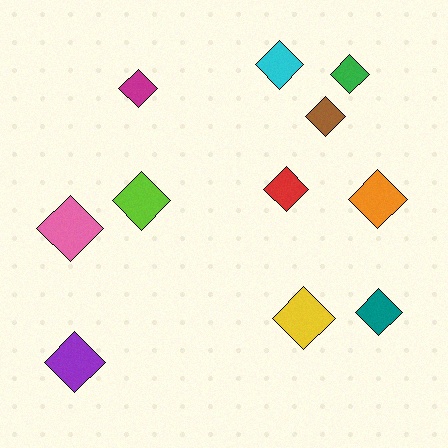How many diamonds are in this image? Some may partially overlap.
There are 11 diamonds.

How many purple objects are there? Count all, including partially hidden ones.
There is 1 purple object.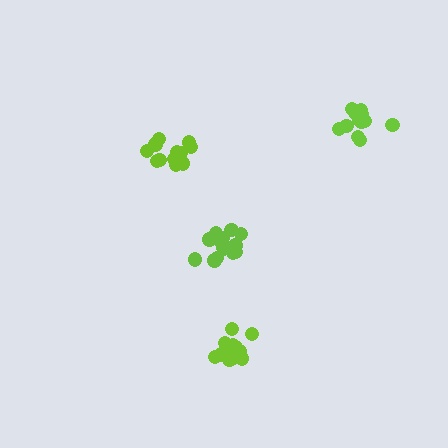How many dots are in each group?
Group 1: 12 dots, Group 2: 12 dots, Group 3: 14 dots, Group 4: 15 dots (53 total).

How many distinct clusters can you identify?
There are 4 distinct clusters.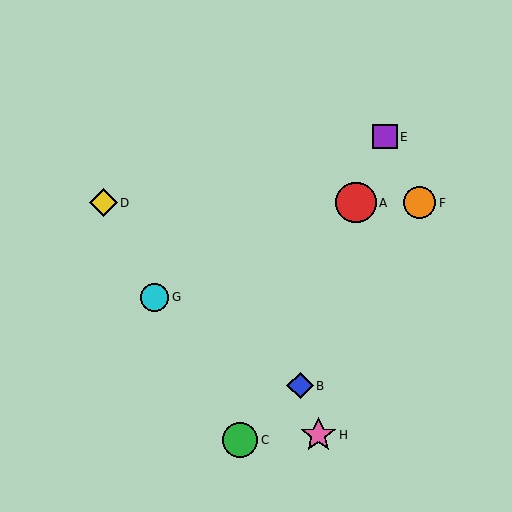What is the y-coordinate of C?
Object C is at y≈440.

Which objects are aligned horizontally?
Objects A, D, F are aligned horizontally.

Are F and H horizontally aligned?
No, F is at y≈203 and H is at y≈435.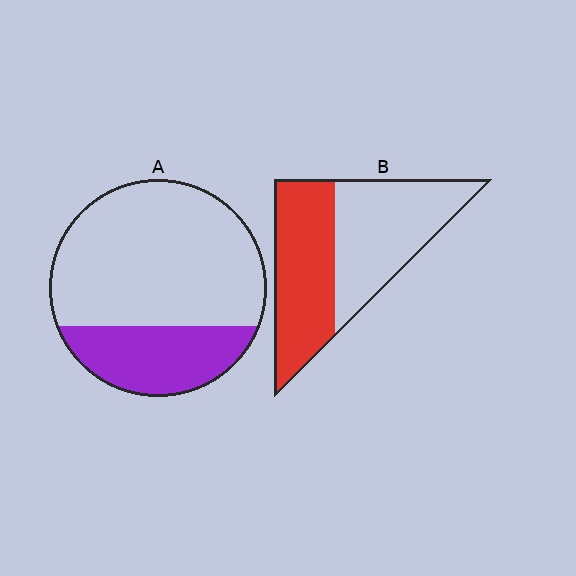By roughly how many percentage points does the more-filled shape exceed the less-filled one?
By roughly 20 percentage points (B over A).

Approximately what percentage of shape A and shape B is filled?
A is approximately 30% and B is approximately 50%.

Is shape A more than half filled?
No.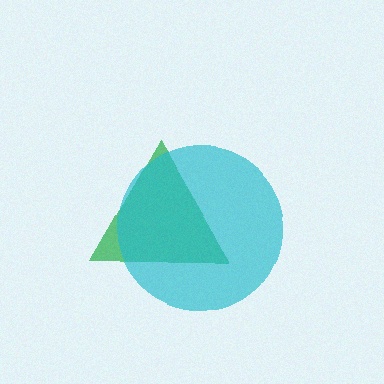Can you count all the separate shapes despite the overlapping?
Yes, there are 2 separate shapes.